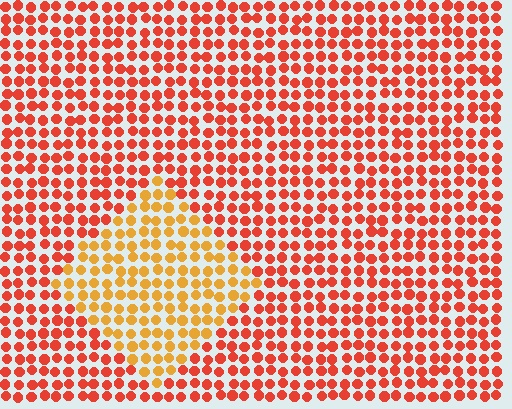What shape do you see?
I see a diamond.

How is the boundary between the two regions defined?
The boundary is defined purely by a slight shift in hue (about 34 degrees). Spacing, size, and orientation are identical on both sides.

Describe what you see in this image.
The image is filled with small red elements in a uniform arrangement. A diamond-shaped region is visible where the elements are tinted to a slightly different hue, forming a subtle color boundary.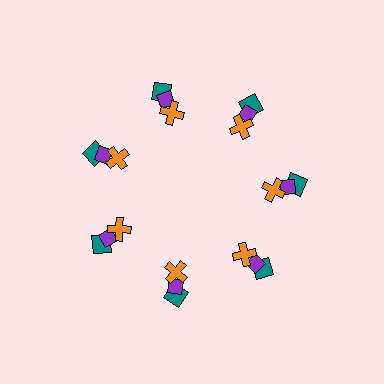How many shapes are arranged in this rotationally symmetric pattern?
There are 21 shapes, arranged in 7 groups of 3.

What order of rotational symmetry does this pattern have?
This pattern has 7-fold rotational symmetry.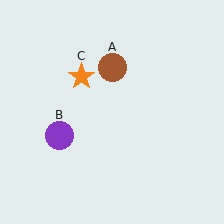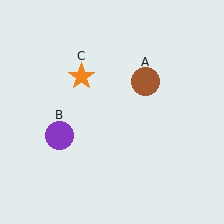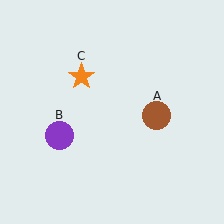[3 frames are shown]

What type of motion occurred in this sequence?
The brown circle (object A) rotated clockwise around the center of the scene.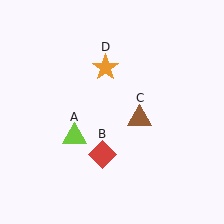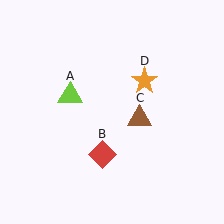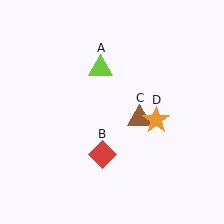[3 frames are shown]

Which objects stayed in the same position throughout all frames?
Red diamond (object B) and brown triangle (object C) remained stationary.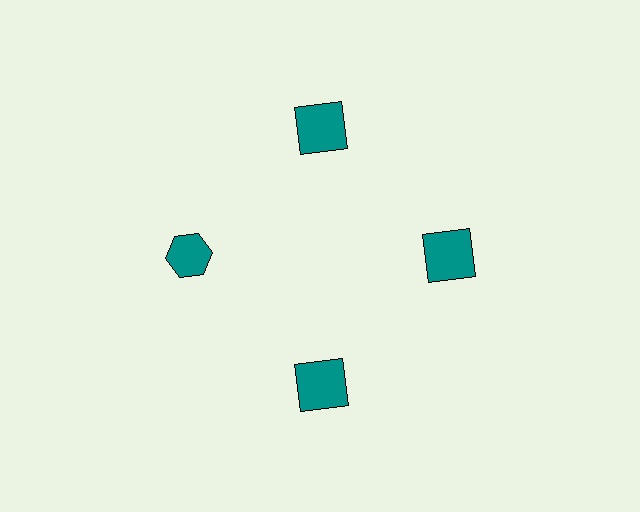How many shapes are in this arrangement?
There are 4 shapes arranged in a ring pattern.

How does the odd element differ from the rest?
It has a different shape: hexagon instead of square.